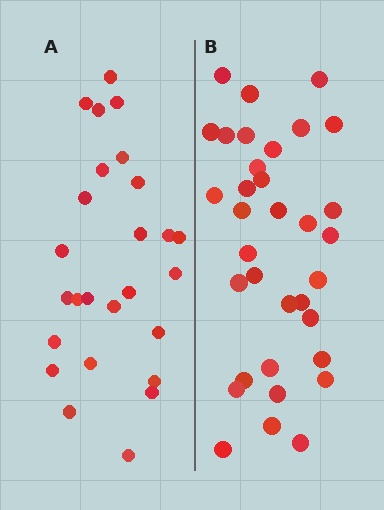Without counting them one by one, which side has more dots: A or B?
Region B (the right region) has more dots.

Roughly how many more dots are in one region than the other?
Region B has roughly 8 or so more dots than region A.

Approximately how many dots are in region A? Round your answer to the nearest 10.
About 30 dots. (The exact count is 26, which rounds to 30.)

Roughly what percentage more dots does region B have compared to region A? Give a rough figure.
About 30% more.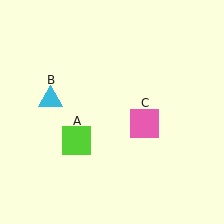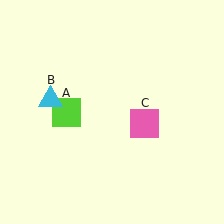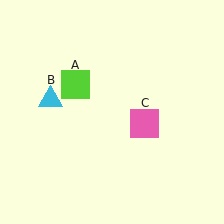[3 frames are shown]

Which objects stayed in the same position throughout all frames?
Cyan triangle (object B) and pink square (object C) remained stationary.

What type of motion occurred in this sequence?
The lime square (object A) rotated clockwise around the center of the scene.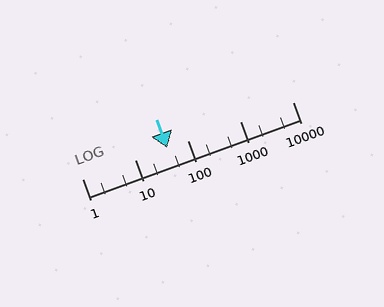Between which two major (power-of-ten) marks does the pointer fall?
The pointer is between 10 and 100.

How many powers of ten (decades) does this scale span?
The scale spans 4 decades, from 1 to 10000.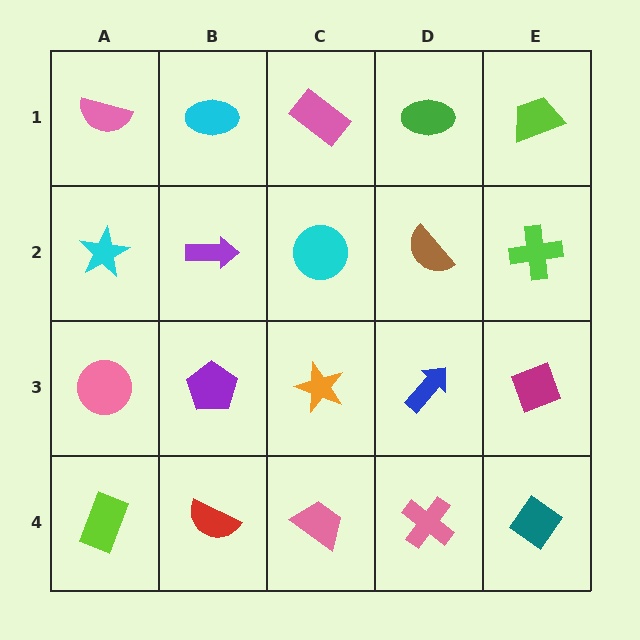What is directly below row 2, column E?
A magenta diamond.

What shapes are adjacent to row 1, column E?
A lime cross (row 2, column E), a green ellipse (row 1, column D).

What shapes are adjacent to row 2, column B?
A cyan ellipse (row 1, column B), a purple pentagon (row 3, column B), a cyan star (row 2, column A), a cyan circle (row 2, column C).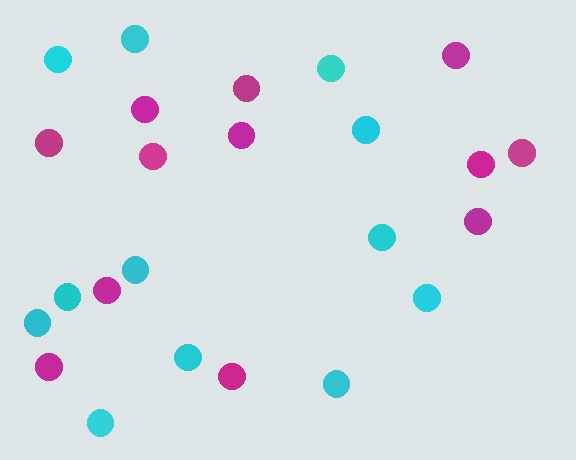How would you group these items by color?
There are 2 groups: one group of magenta circles (12) and one group of cyan circles (12).